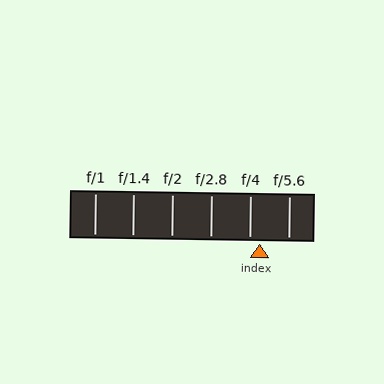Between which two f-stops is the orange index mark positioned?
The index mark is between f/4 and f/5.6.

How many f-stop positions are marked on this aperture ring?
There are 6 f-stop positions marked.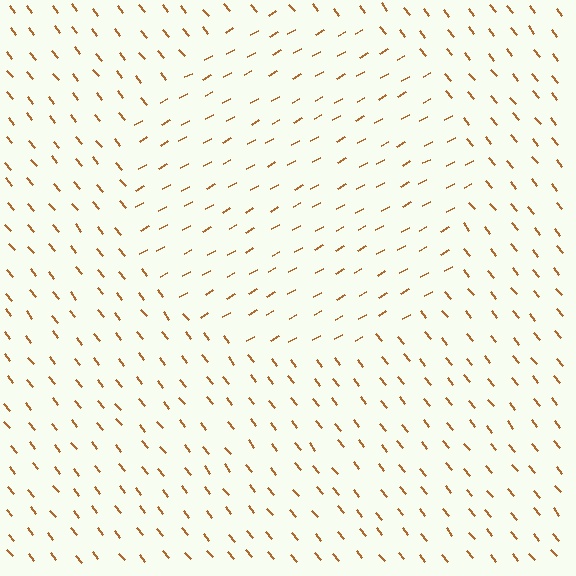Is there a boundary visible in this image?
Yes, there is a texture boundary formed by a change in line orientation.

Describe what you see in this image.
The image is filled with small brown line segments. A circle region in the image has lines oriented differently from the surrounding lines, creating a visible texture boundary.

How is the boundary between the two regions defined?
The boundary is defined purely by a change in line orientation (approximately 80 degrees difference). All lines are the same color and thickness.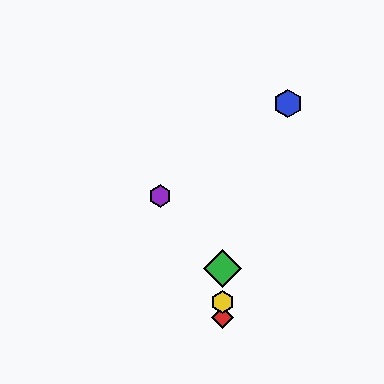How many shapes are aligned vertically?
3 shapes (the red diamond, the green diamond, the yellow hexagon) are aligned vertically.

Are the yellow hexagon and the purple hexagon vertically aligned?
No, the yellow hexagon is at x≈223 and the purple hexagon is at x≈160.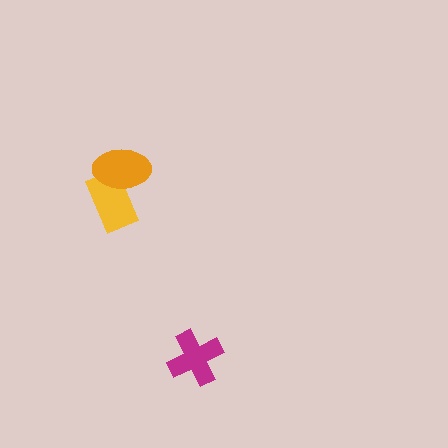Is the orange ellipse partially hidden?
No, no other shape covers it.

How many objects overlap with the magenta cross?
0 objects overlap with the magenta cross.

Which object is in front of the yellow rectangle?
The orange ellipse is in front of the yellow rectangle.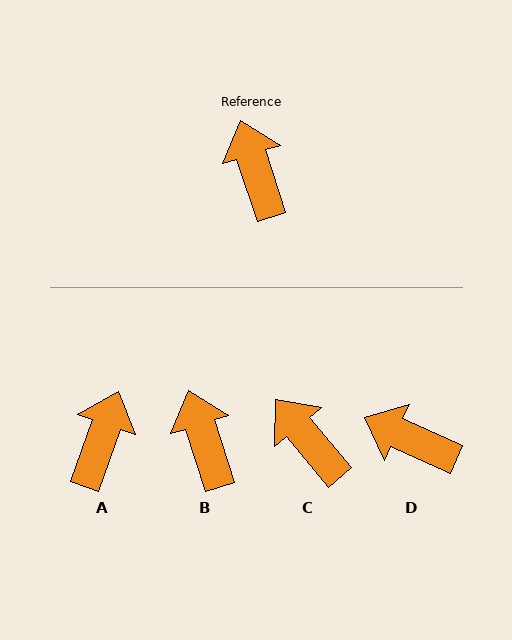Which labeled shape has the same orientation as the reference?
B.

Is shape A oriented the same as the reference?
No, it is off by about 37 degrees.